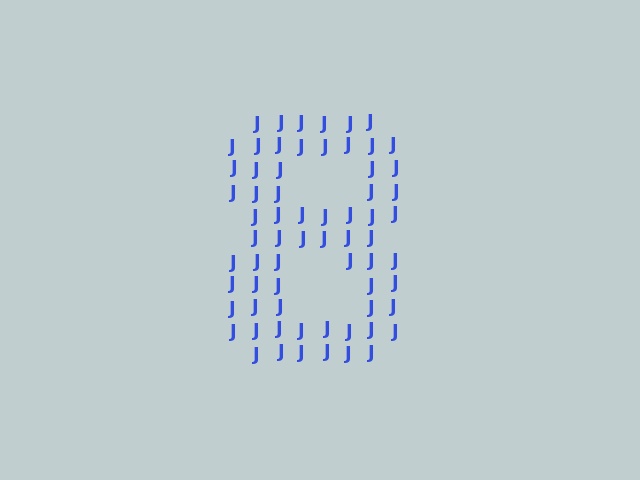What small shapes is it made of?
It is made of small letter J's.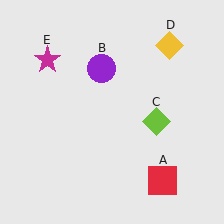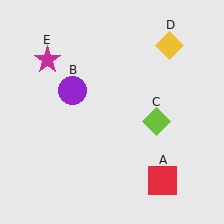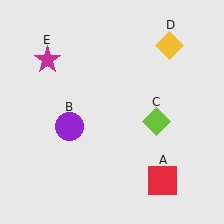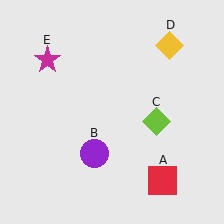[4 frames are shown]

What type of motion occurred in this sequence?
The purple circle (object B) rotated counterclockwise around the center of the scene.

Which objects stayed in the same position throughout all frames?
Red square (object A) and lime diamond (object C) and yellow diamond (object D) and magenta star (object E) remained stationary.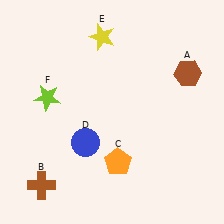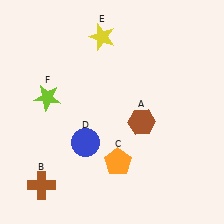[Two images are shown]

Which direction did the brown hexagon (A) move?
The brown hexagon (A) moved down.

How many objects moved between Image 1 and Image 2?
1 object moved between the two images.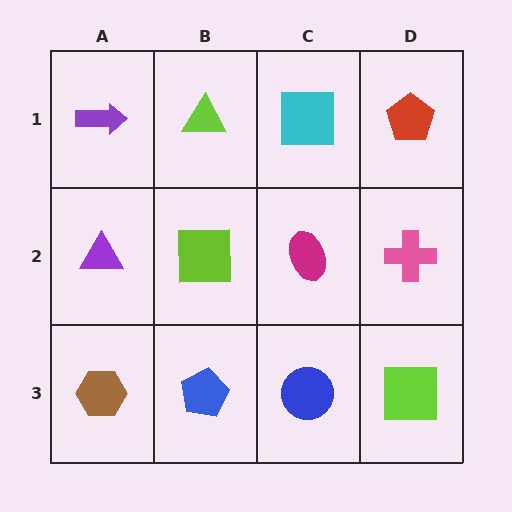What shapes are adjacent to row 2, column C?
A cyan square (row 1, column C), a blue circle (row 3, column C), a lime square (row 2, column B), a pink cross (row 2, column D).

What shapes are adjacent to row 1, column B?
A lime square (row 2, column B), a purple arrow (row 1, column A), a cyan square (row 1, column C).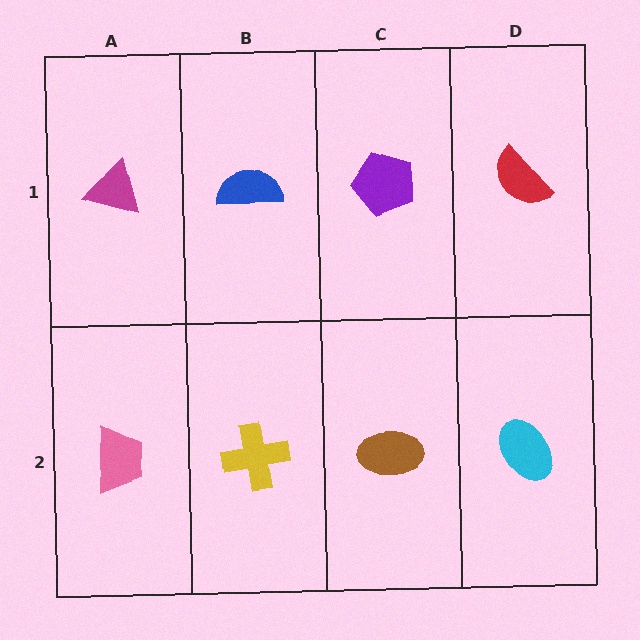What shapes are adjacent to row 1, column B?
A yellow cross (row 2, column B), a magenta triangle (row 1, column A), a purple pentagon (row 1, column C).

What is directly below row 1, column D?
A cyan ellipse.